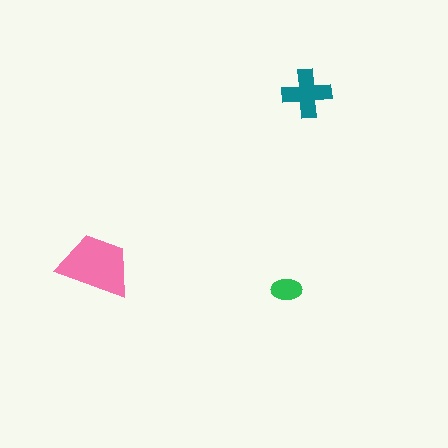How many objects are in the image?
There are 3 objects in the image.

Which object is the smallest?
The green ellipse.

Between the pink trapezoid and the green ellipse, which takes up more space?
The pink trapezoid.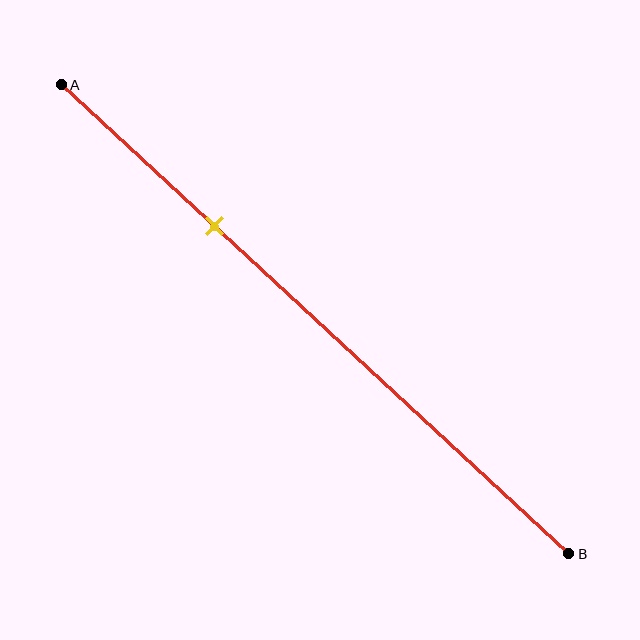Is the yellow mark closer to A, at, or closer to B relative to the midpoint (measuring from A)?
The yellow mark is closer to point A than the midpoint of segment AB.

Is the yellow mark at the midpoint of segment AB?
No, the mark is at about 30% from A, not at the 50% midpoint.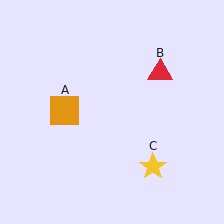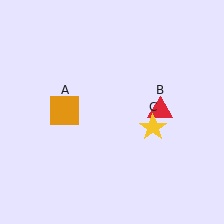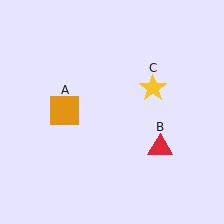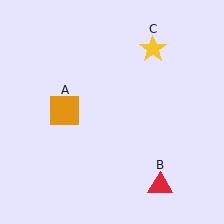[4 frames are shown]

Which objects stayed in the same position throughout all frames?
Orange square (object A) remained stationary.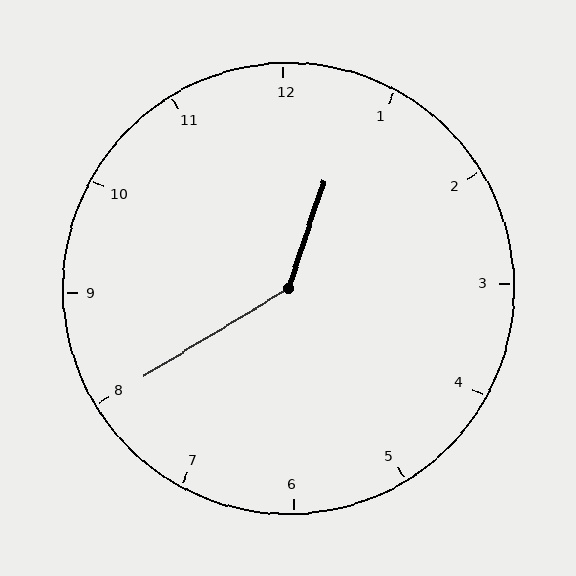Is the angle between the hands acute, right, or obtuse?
It is obtuse.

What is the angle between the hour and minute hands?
Approximately 140 degrees.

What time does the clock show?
12:40.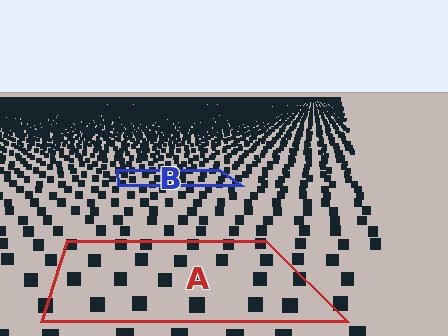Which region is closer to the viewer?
Region A is closer. The texture elements there are larger and more spread out.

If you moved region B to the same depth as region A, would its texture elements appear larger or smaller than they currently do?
They would appear larger. At a closer depth, the same texture elements are projected at a bigger on-screen size.